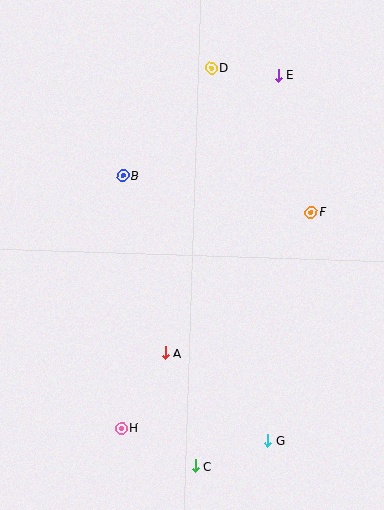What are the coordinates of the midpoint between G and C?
The midpoint between G and C is at (232, 453).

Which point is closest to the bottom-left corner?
Point H is closest to the bottom-left corner.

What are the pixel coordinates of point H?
Point H is at (122, 428).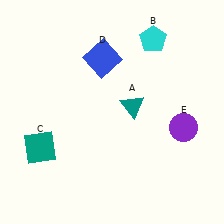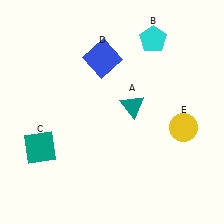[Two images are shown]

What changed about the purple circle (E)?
In Image 1, E is purple. In Image 2, it changed to yellow.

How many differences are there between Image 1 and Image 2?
There is 1 difference between the two images.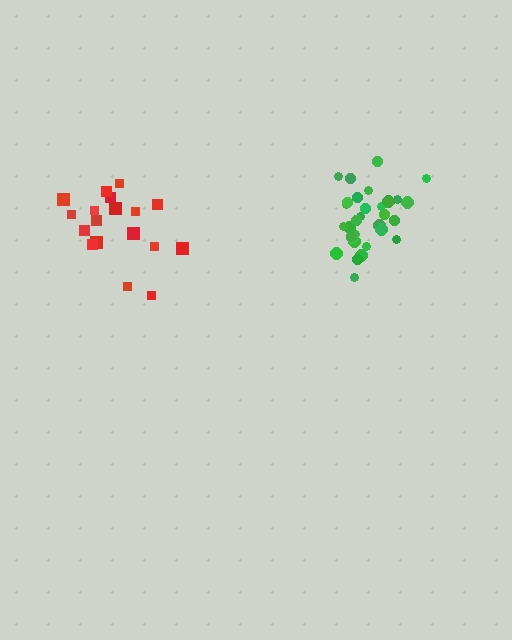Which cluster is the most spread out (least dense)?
Red.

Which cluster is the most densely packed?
Green.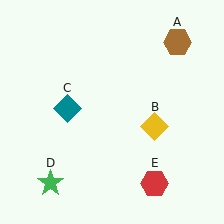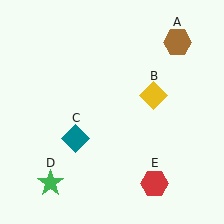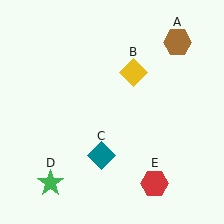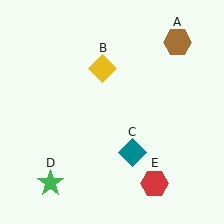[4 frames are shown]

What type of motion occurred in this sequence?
The yellow diamond (object B), teal diamond (object C) rotated counterclockwise around the center of the scene.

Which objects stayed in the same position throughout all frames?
Brown hexagon (object A) and green star (object D) and red hexagon (object E) remained stationary.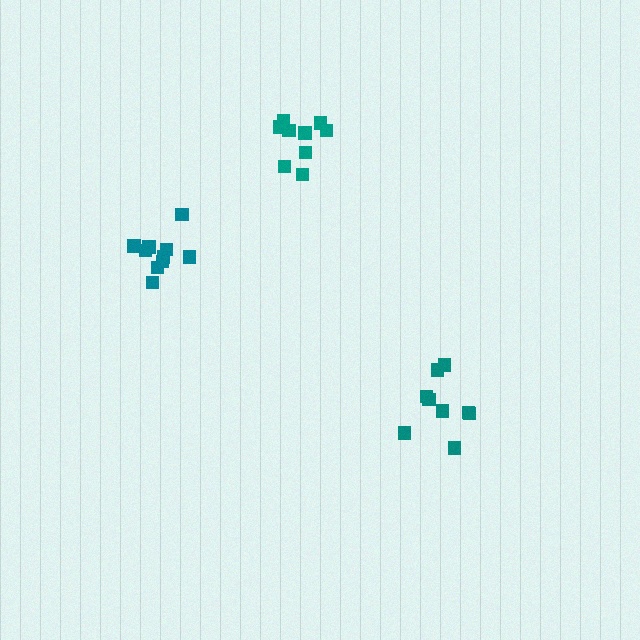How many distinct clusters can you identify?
There are 3 distinct clusters.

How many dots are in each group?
Group 1: 9 dots, Group 2: 9 dots, Group 3: 10 dots (28 total).